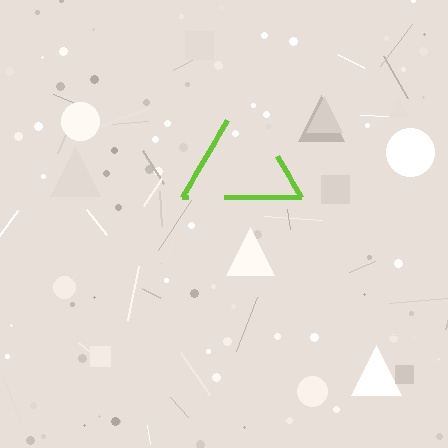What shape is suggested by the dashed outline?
The dashed outline suggests a triangle.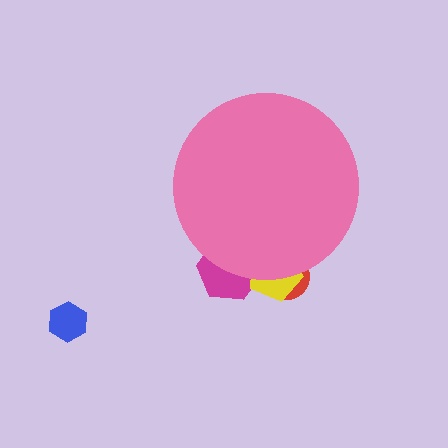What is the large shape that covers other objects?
A pink circle.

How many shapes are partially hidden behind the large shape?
3 shapes are partially hidden.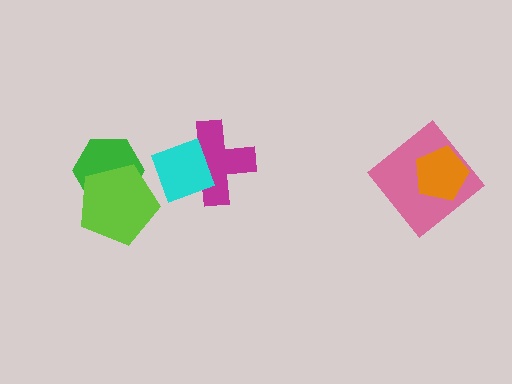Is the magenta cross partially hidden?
Yes, it is partially covered by another shape.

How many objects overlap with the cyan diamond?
1 object overlaps with the cyan diamond.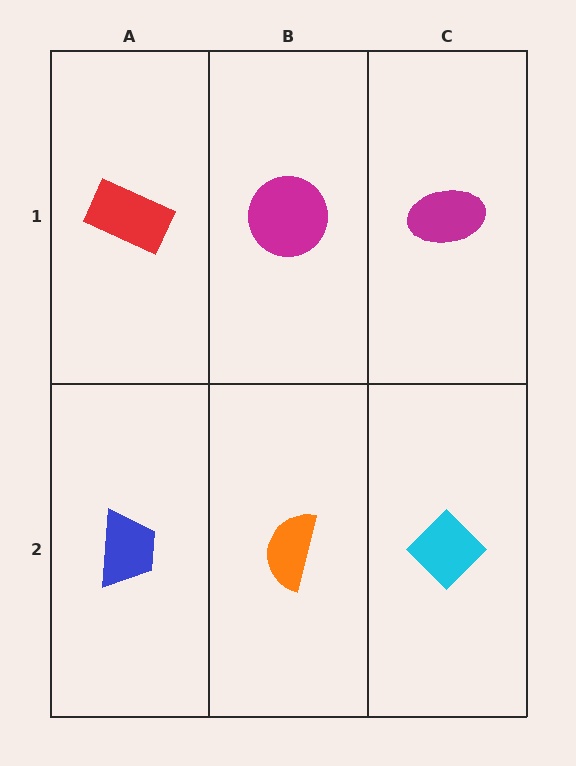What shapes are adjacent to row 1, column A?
A blue trapezoid (row 2, column A), a magenta circle (row 1, column B).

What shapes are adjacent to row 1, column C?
A cyan diamond (row 2, column C), a magenta circle (row 1, column B).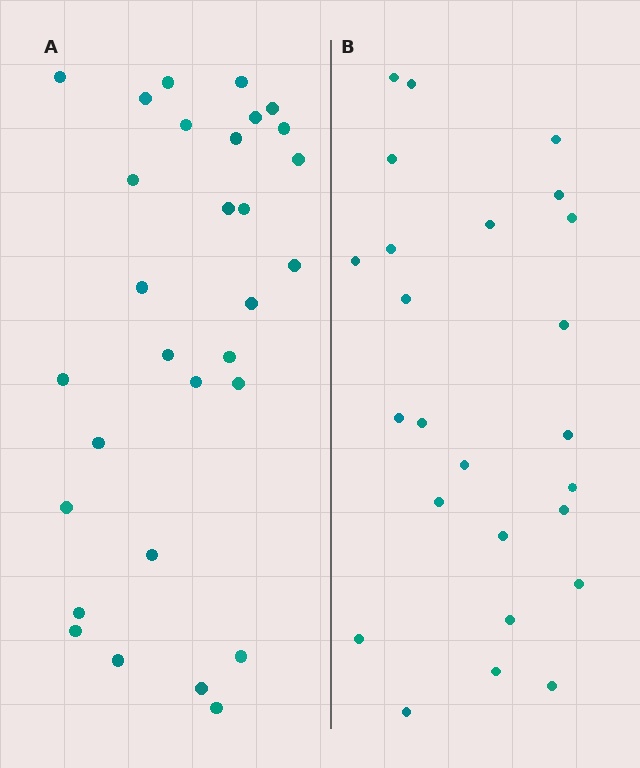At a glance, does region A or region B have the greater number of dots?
Region A (the left region) has more dots.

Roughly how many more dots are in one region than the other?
Region A has about 5 more dots than region B.